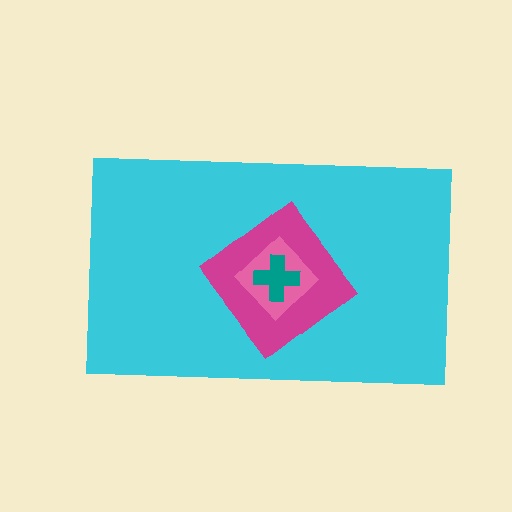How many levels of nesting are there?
4.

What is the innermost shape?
The teal cross.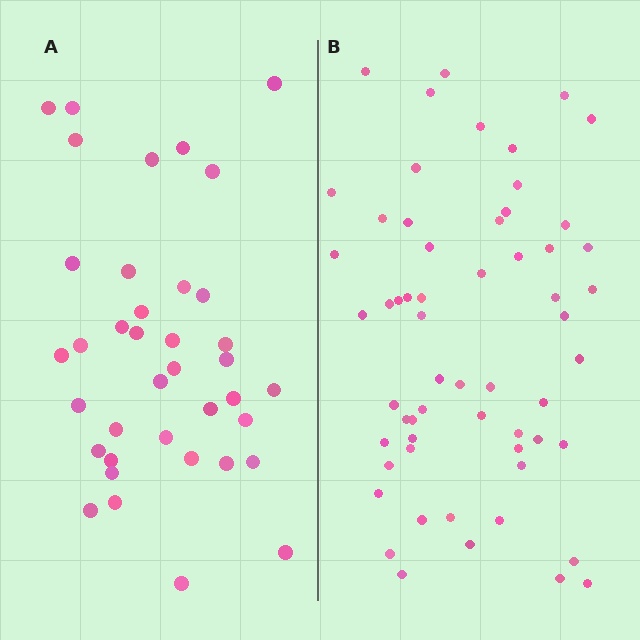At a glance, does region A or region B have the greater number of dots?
Region B (the right region) has more dots.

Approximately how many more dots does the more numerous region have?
Region B has approximately 20 more dots than region A.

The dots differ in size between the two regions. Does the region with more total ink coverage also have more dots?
No. Region A has more total ink coverage because its dots are larger, but region B actually contains more individual dots. Total area can be misleading — the number of items is what matters here.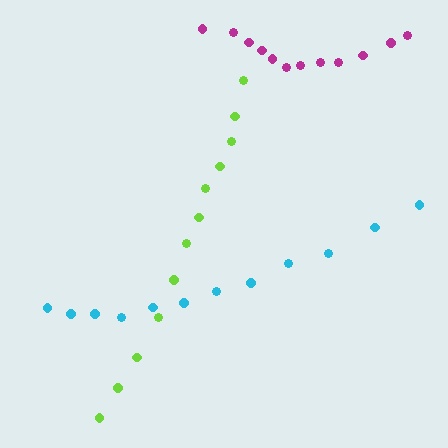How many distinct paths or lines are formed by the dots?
There are 3 distinct paths.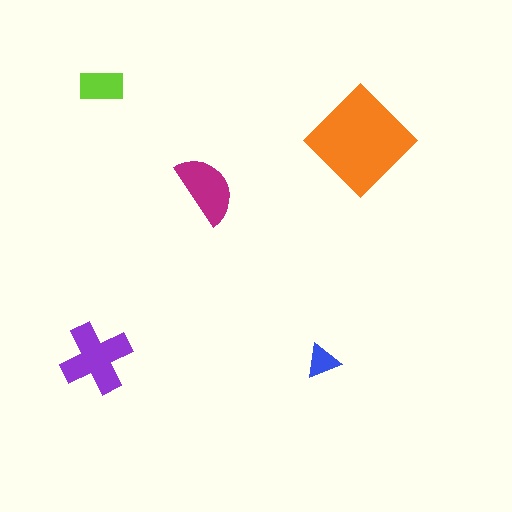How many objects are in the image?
There are 5 objects in the image.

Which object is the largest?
The orange diamond.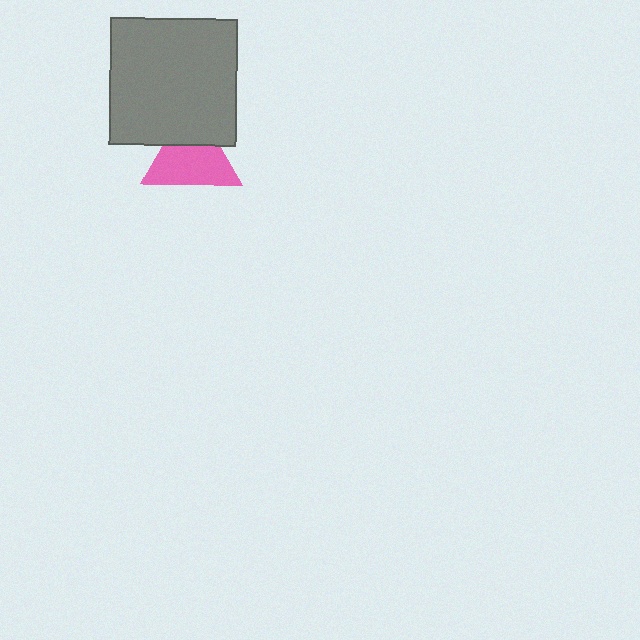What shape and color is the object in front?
The object in front is a gray square.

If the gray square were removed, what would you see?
You would see the complete pink triangle.